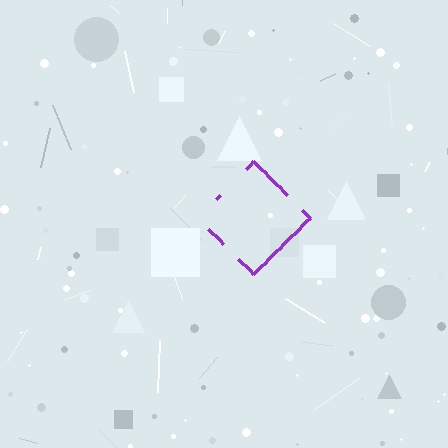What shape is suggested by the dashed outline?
The dashed outline suggests a diamond.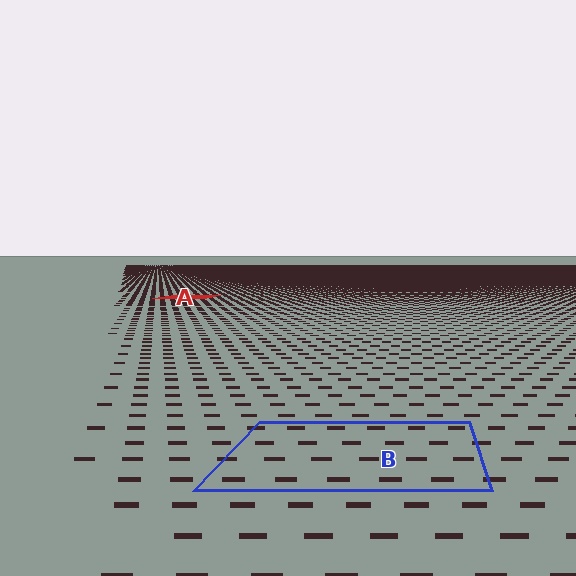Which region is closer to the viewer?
Region B is closer. The texture elements there are larger and more spread out.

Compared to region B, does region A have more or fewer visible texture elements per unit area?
Region A has more texture elements per unit area — they are packed more densely because it is farther away.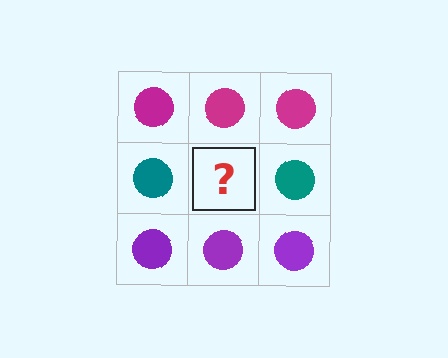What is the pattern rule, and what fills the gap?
The rule is that each row has a consistent color. The gap should be filled with a teal circle.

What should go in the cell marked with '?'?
The missing cell should contain a teal circle.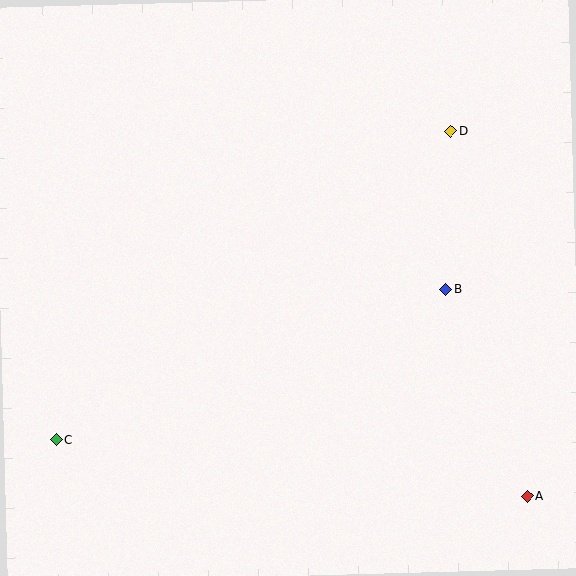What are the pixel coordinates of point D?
Point D is at (451, 131).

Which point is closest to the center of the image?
Point B at (446, 290) is closest to the center.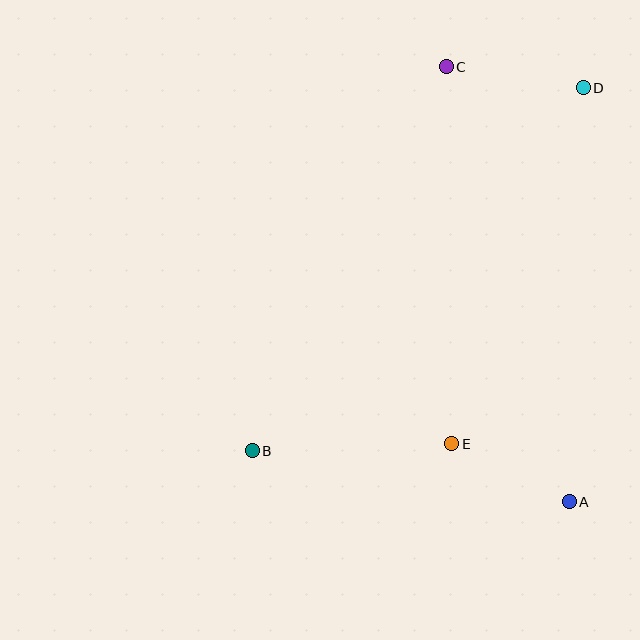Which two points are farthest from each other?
Points B and D are farthest from each other.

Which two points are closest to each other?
Points A and E are closest to each other.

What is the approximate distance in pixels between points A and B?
The distance between A and B is approximately 321 pixels.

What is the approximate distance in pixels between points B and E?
The distance between B and E is approximately 199 pixels.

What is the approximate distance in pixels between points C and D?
The distance between C and D is approximately 139 pixels.